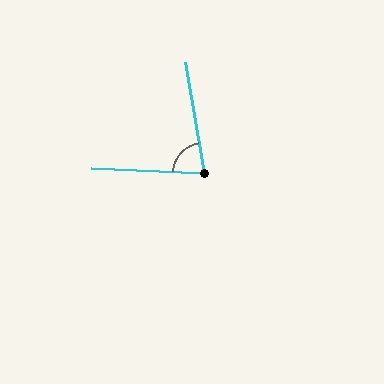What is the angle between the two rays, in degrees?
Approximately 78 degrees.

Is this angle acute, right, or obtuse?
It is acute.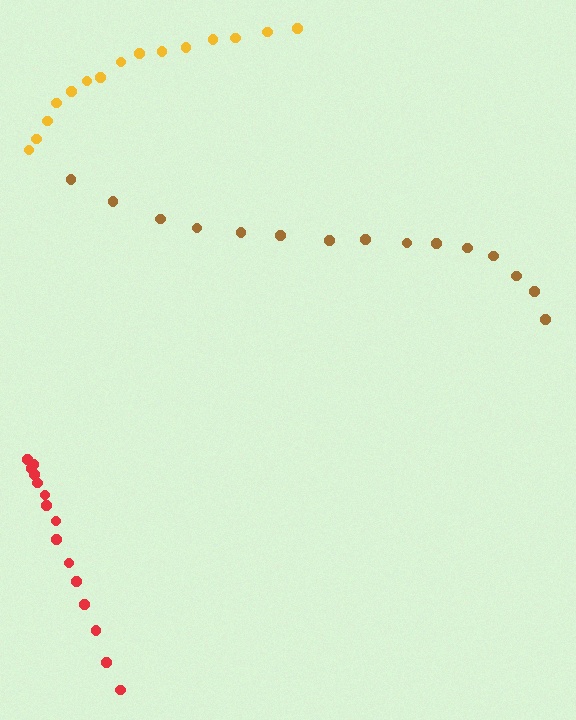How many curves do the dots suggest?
There are 3 distinct paths.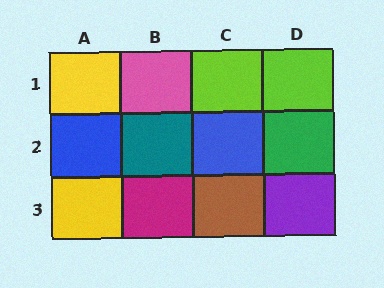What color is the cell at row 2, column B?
Teal.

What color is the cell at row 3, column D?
Purple.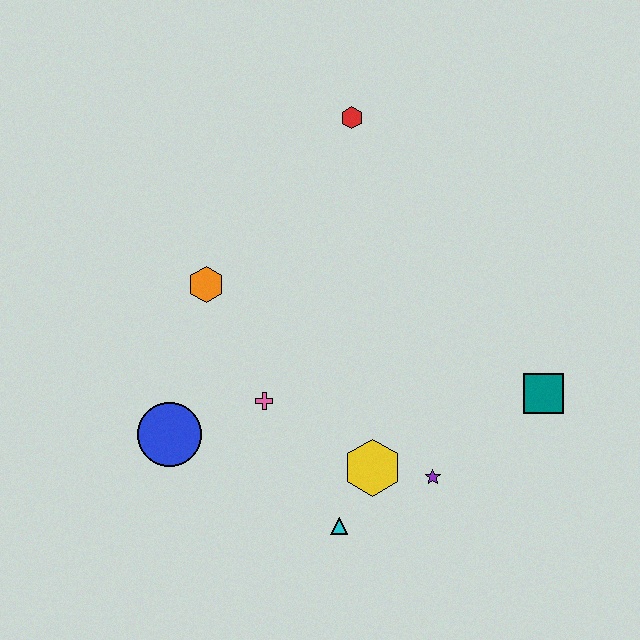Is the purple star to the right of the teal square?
No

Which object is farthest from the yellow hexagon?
The red hexagon is farthest from the yellow hexagon.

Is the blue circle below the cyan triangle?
No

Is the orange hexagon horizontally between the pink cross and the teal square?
No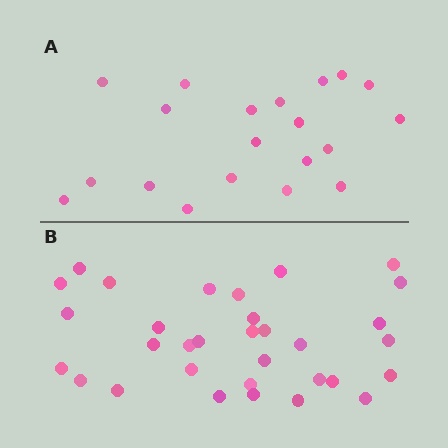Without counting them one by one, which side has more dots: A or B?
Region B (the bottom region) has more dots.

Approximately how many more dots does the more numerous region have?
Region B has roughly 12 or so more dots than region A.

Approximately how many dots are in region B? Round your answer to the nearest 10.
About 30 dots. (The exact count is 32, which rounds to 30.)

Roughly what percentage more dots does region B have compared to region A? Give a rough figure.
About 60% more.